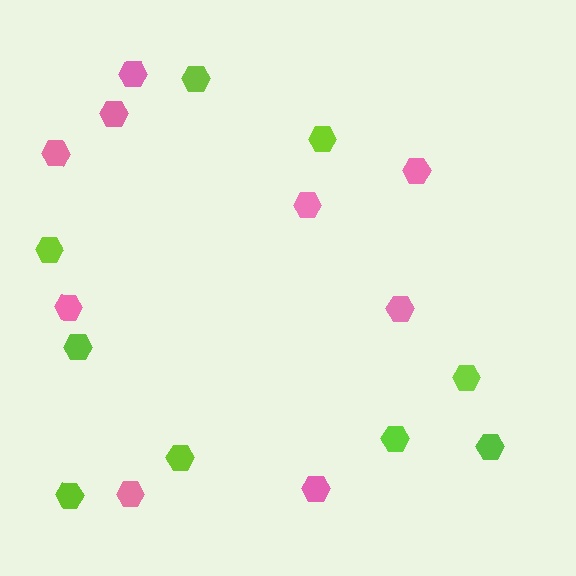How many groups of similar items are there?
There are 2 groups: one group of pink hexagons (9) and one group of lime hexagons (9).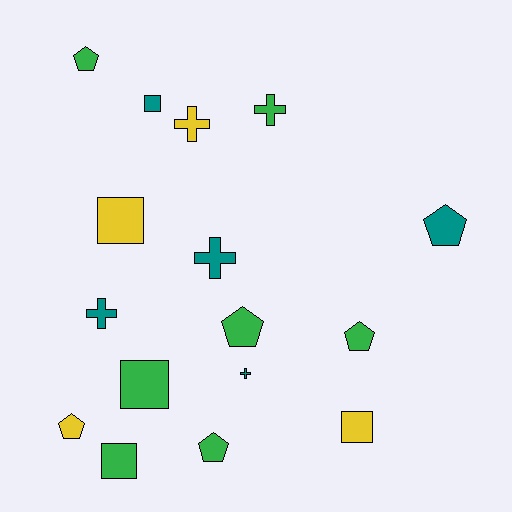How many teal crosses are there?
There are 3 teal crosses.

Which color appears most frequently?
Green, with 7 objects.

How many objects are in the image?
There are 16 objects.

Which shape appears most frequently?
Pentagon, with 6 objects.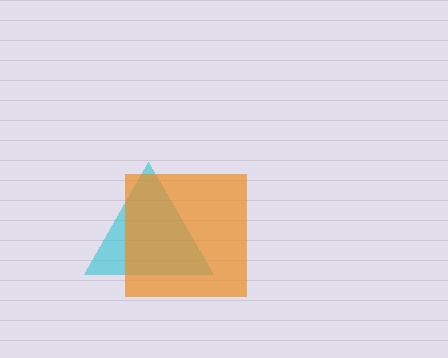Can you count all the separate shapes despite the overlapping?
Yes, there are 2 separate shapes.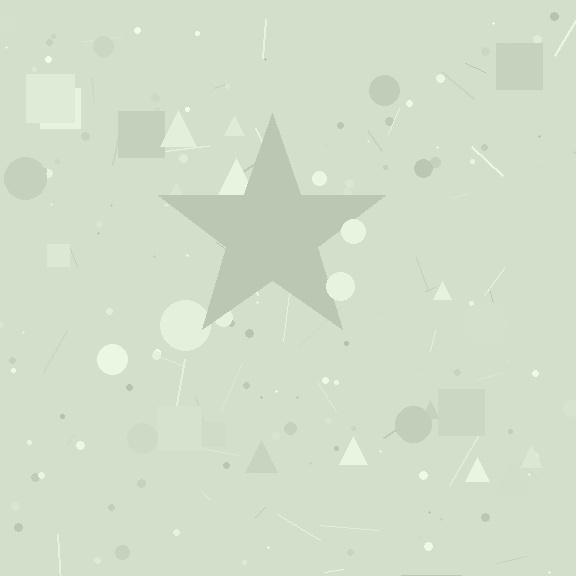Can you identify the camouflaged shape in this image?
The camouflaged shape is a star.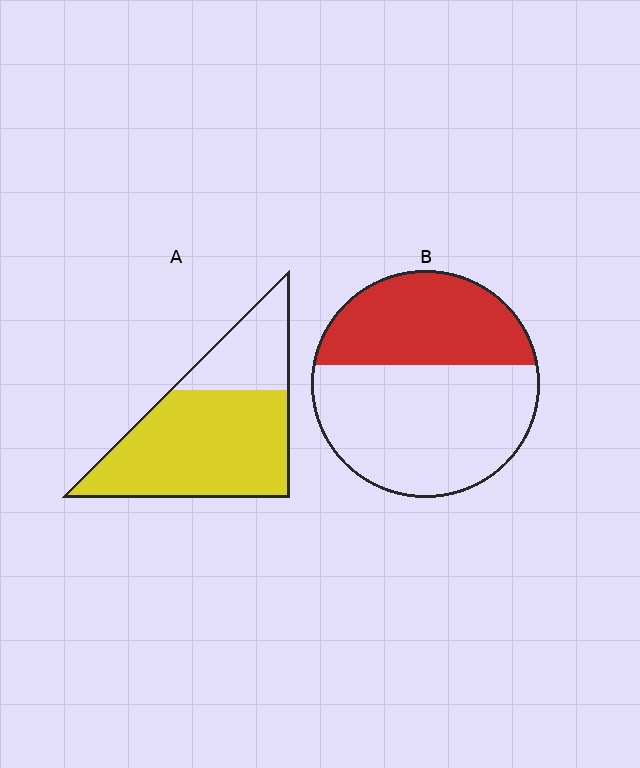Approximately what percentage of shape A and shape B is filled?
A is approximately 70% and B is approximately 40%.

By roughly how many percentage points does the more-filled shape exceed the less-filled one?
By roughly 35 percentage points (A over B).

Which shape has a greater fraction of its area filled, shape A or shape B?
Shape A.